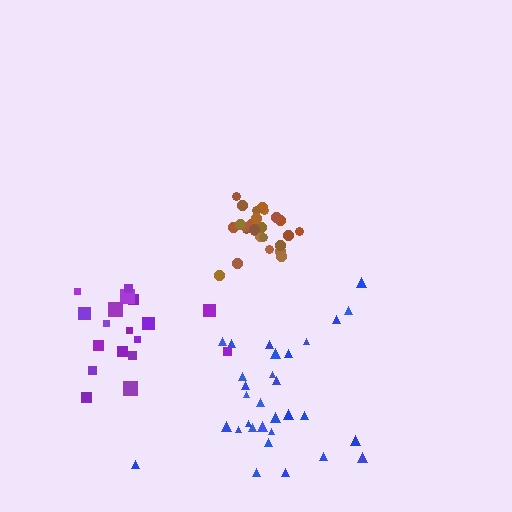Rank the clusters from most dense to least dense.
brown, blue, purple.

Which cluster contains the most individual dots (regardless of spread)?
Blue (33).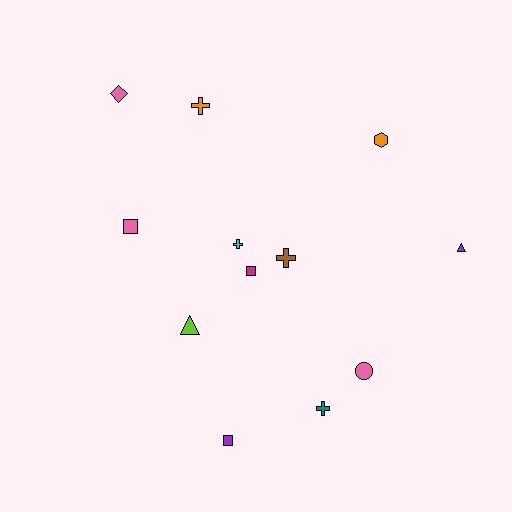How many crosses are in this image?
There are 4 crosses.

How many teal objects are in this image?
There is 1 teal object.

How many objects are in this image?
There are 12 objects.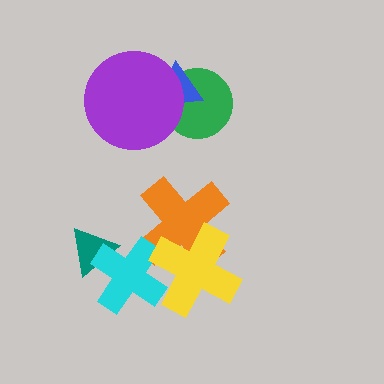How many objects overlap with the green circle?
2 objects overlap with the green circle.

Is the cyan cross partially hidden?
Yes, it is partially covered by another shape.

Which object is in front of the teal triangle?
The cyan cross is in front of the teal triangle.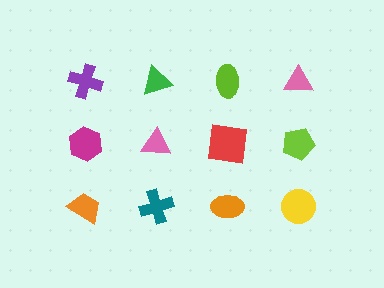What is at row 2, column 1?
A magenta hexagon.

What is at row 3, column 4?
A yellow circle.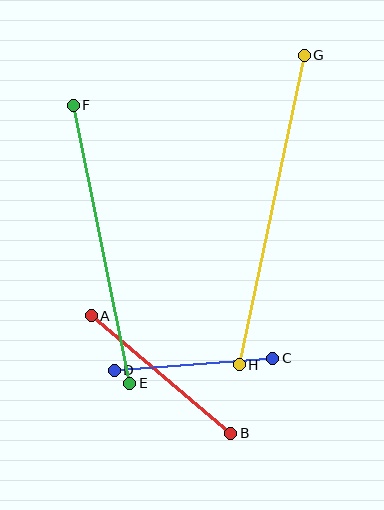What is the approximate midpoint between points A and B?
The midpoint is at approximately (161, 374) pixels.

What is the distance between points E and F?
The distance is approximately 284 pixels.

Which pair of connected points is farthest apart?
Points G and H are farthest apart.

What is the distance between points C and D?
The distance is approximately 159 pixels.